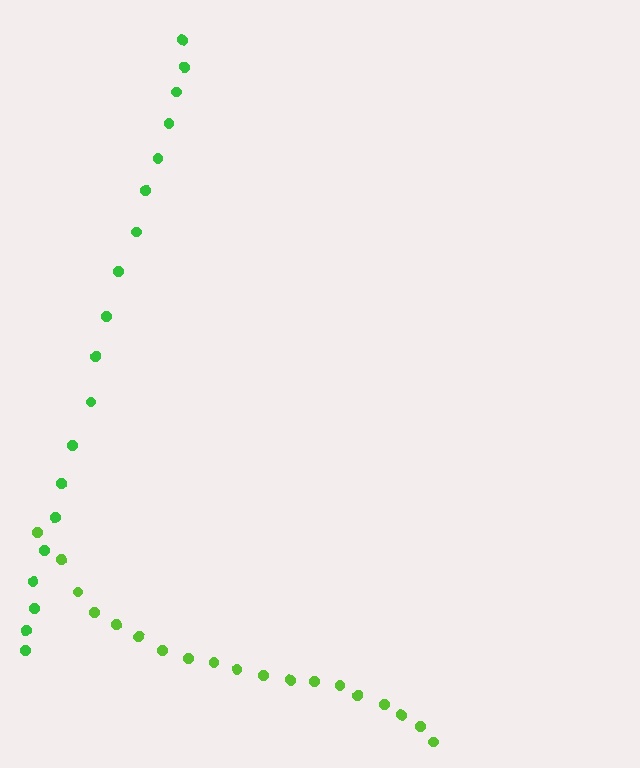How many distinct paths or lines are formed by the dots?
There are 2 distinct paths.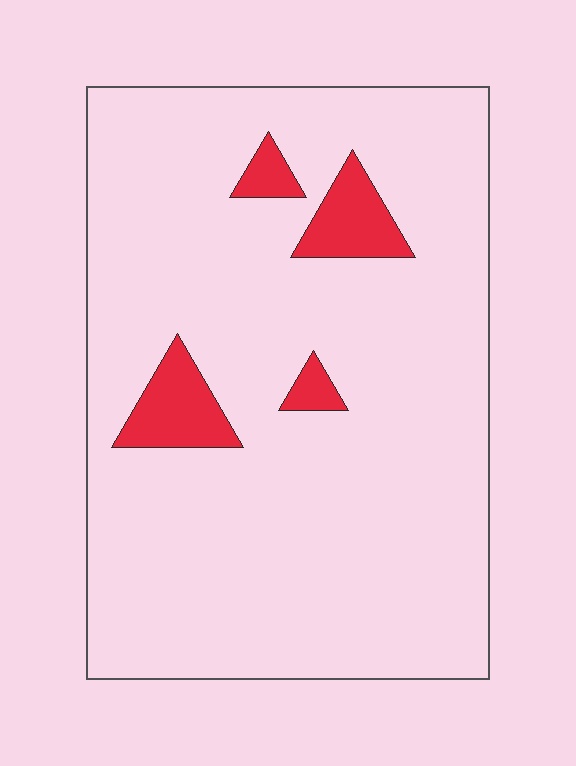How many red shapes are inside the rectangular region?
4.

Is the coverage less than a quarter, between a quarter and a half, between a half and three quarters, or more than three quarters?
Less than a quarter.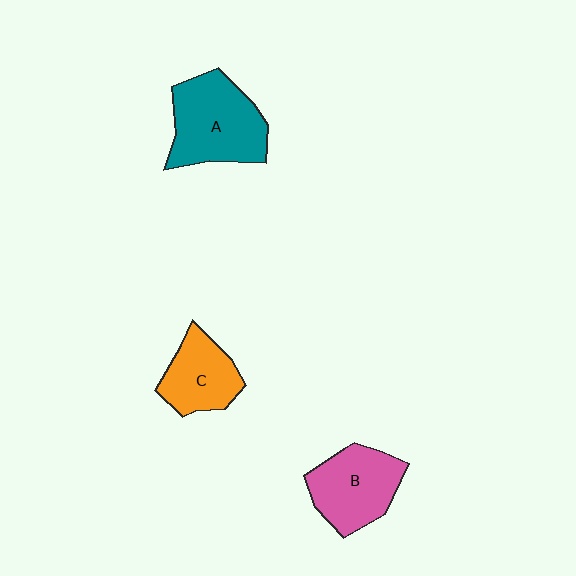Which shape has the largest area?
Shape A (teal).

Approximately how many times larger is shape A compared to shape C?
Approximately 1.5 times.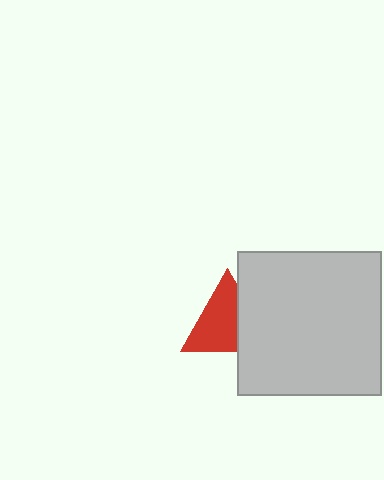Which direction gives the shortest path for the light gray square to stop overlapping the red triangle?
Moving right gives the shortest separation.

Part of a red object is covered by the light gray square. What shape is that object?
It is a triangle.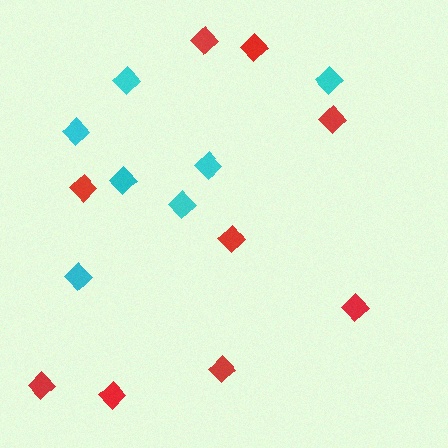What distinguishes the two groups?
There are 2 groups: one group of cyan diamonds (7) and one group of red diamonds (9).